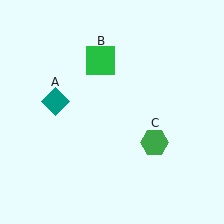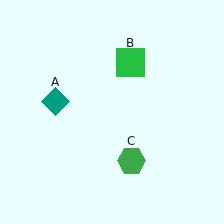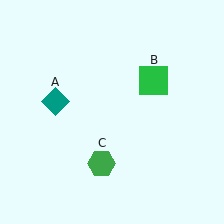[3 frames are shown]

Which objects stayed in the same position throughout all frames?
Teal diamond (object A) remained stationary.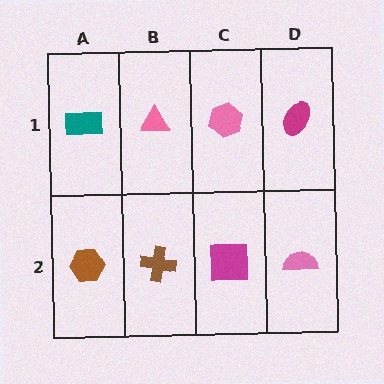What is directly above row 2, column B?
A pink triangle.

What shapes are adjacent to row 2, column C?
A pink hexagon (row 1, column C), a brown cross (row 2, column B), a pink semicircle (row 2, column D).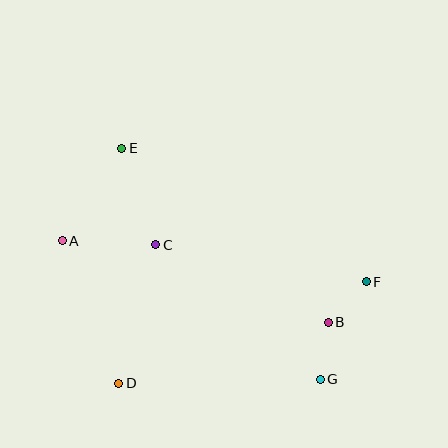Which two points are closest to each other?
Points B and F are closest to each other.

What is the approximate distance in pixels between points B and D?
The distance between B and D is approximately 218 pixels.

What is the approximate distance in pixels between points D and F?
The distance between D and F is approximately 268 pixels.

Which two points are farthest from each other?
Points A and F are farthest from each other.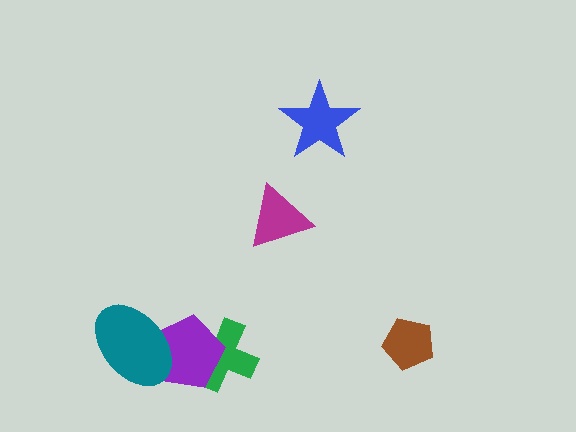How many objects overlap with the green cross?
1 object overlaps with the green cross.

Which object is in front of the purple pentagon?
The teal ellipse is in front of the purple pentagon.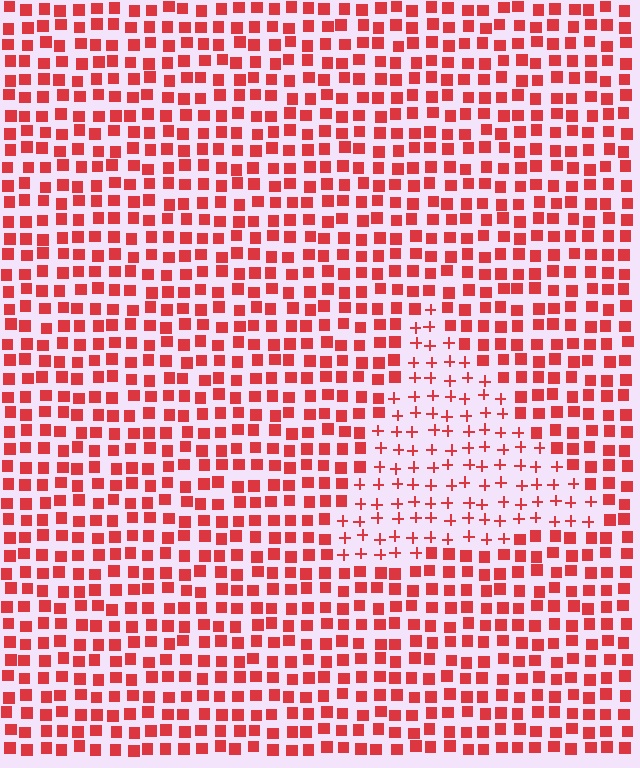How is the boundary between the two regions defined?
The boundary is defined by a change in element shape: plus signs inside vs. squares outside. All elements share the same color and spacing.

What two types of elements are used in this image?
The image uses plus signs inside the triangle region and squares outside it.